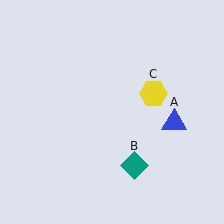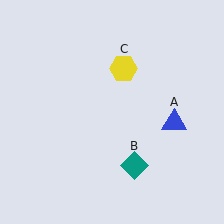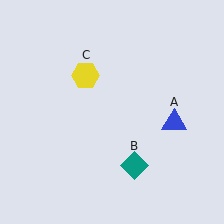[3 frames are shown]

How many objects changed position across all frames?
1 object changed position: yellow hexagon (object C).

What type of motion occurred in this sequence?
The yellow hexagon (object C) rotated counterclockwise around the center of the scene.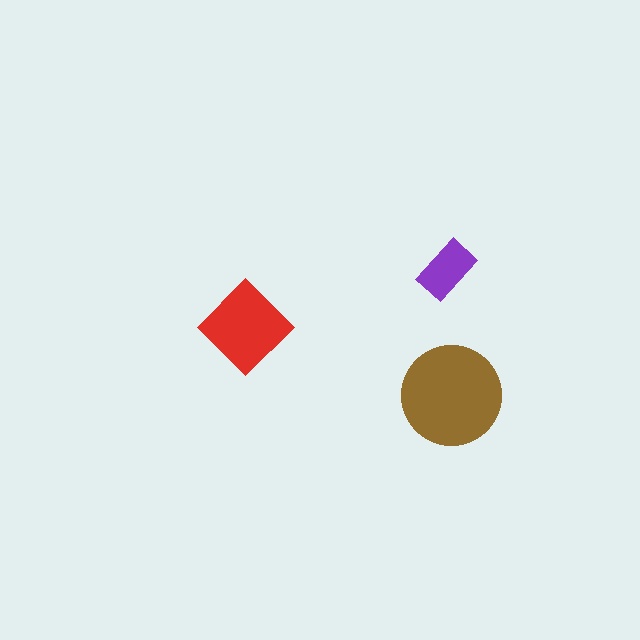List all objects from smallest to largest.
The purple rectangle, the red diamond, the brown circle.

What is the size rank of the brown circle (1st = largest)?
1st.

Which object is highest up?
The purple rectangle is topmost.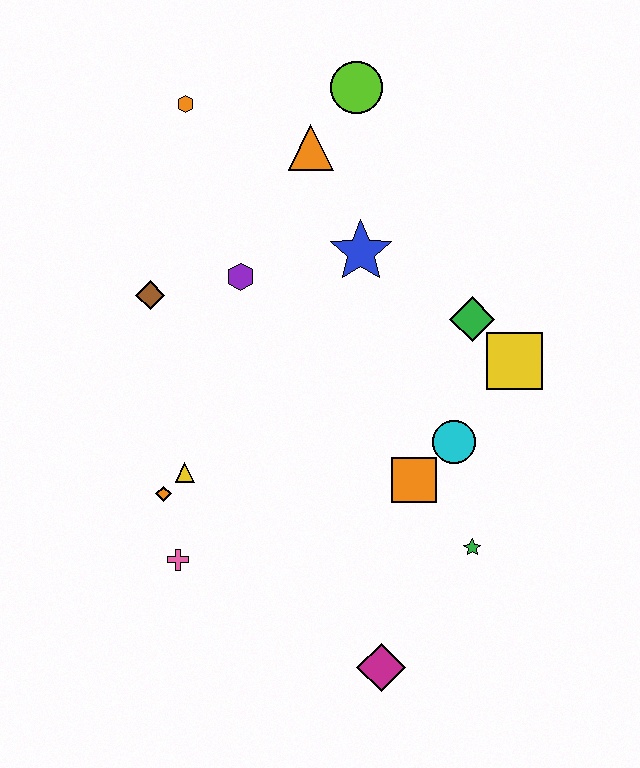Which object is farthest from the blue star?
The magenta diamond is farthest from the blue star.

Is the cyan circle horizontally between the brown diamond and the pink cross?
No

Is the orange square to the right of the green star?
No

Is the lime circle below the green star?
No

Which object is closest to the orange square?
The cyan circle is closest to the orange square.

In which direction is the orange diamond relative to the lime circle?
The orange diamond is below the lime circle.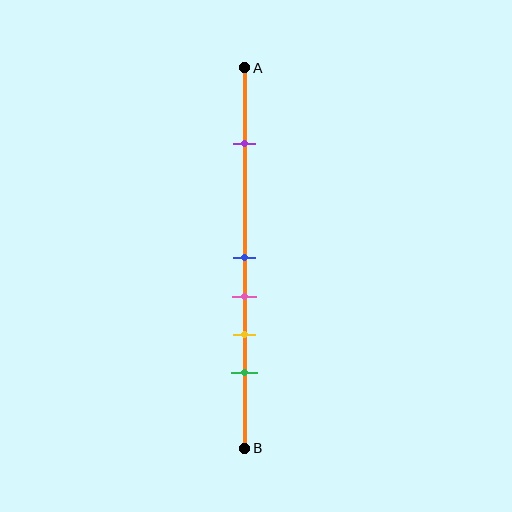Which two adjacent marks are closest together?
The blue and pink marks are the closest adjacent pair.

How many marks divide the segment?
There are 5 marks dividing the segment.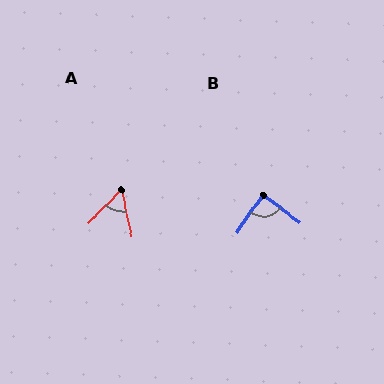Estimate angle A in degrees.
Approximately 56 degrees.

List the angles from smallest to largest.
A (56°), B (88°).